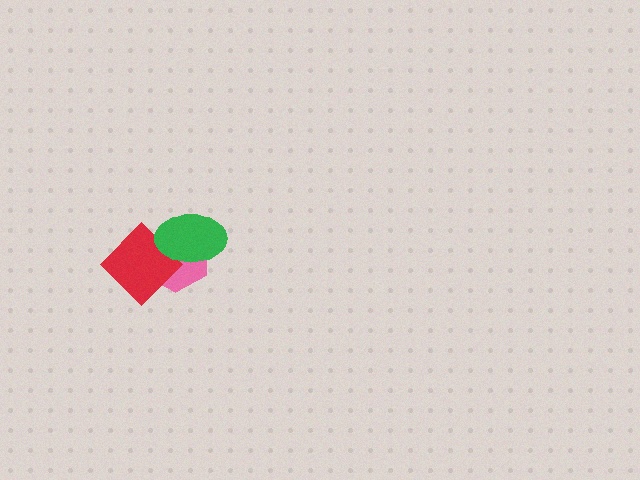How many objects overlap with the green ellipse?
2 objects overlap with the green ellipse.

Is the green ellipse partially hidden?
No, no other shape covers it.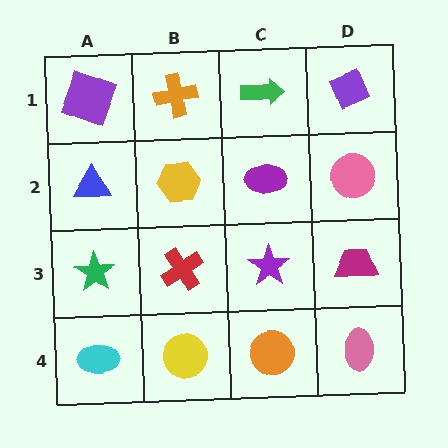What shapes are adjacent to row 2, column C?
A green arrow (row 1, column C), a purple star (row 3, column C), a yellow hexagon (row 2, column B), a pink circle (row 2, column D).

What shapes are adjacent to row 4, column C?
A purple star (row 3, column C), a yellow circle (row 4, column B), a pink ellipse (row 4, column D).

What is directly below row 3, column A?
A cyan ellipse.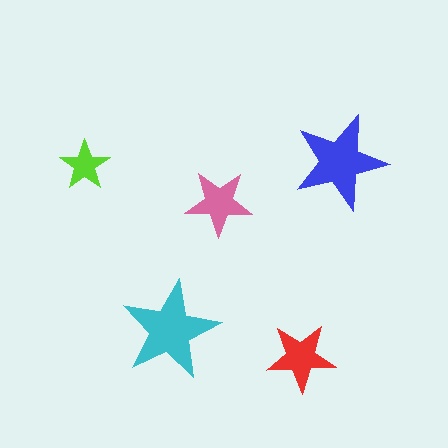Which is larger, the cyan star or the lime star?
The cyan one.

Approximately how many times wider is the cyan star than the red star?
About 1.5 times wider.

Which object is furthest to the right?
The blue star is rightmost.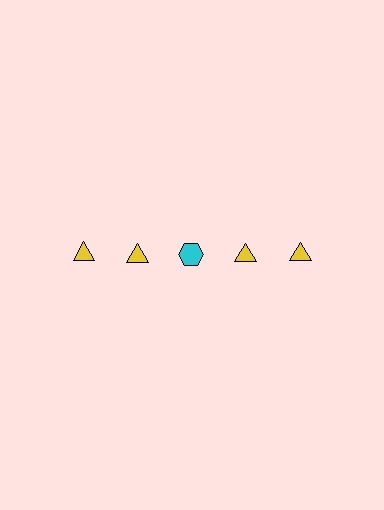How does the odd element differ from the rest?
It differs in both color (cyan instead of yellow) and shape (hexagon instead of triangle).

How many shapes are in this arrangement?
There are 5 shapes arranged in a grid pattern.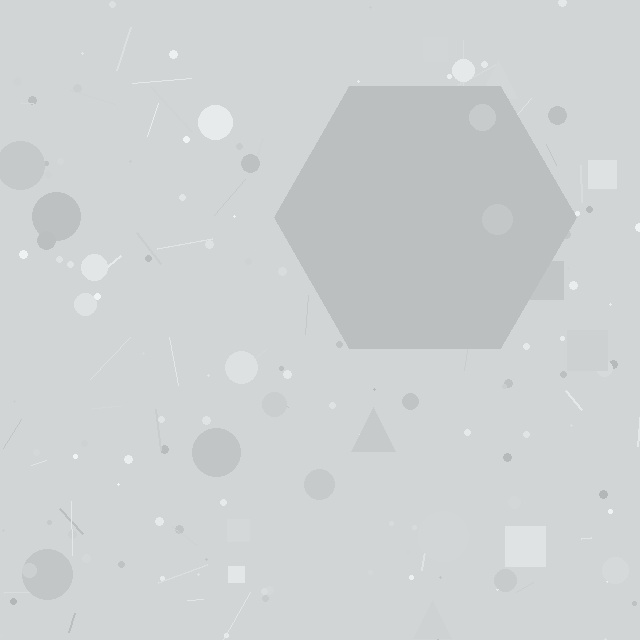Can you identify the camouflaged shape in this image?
The camouflaged shape is a hexagon.